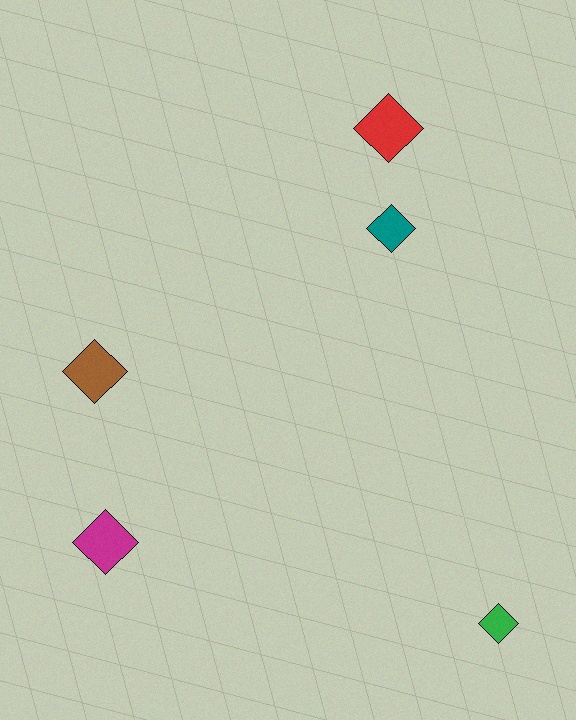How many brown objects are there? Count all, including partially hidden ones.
There is 1 brown object.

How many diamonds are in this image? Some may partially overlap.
There are 5 diamonds.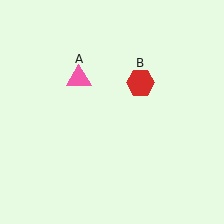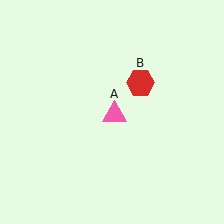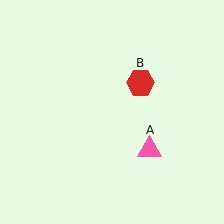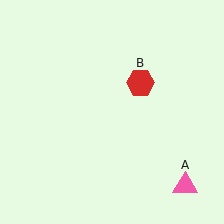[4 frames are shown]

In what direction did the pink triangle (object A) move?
The pink triangle (object A) moved down and to the right.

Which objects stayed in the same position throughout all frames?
Red hexagon (object B) remained stationary.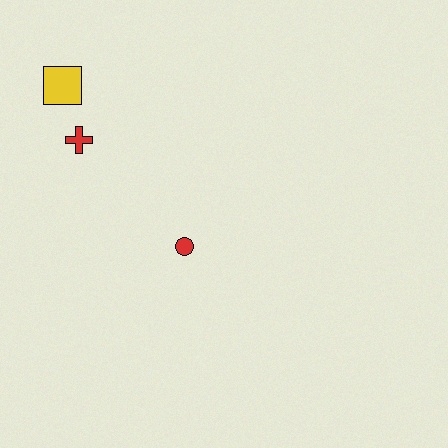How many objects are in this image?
There are 3 objects.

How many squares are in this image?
There is 1 square.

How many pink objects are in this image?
There are no pink objects.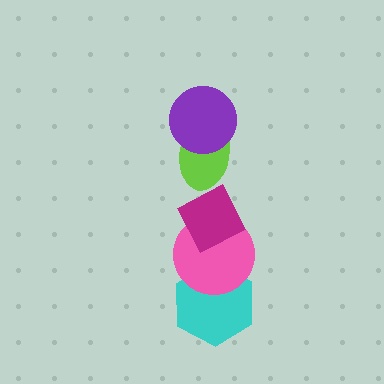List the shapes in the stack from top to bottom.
From top to bottom: the purple circle, the lime ellipse, the magenta diamond, the pink circle, the cyan hexagon.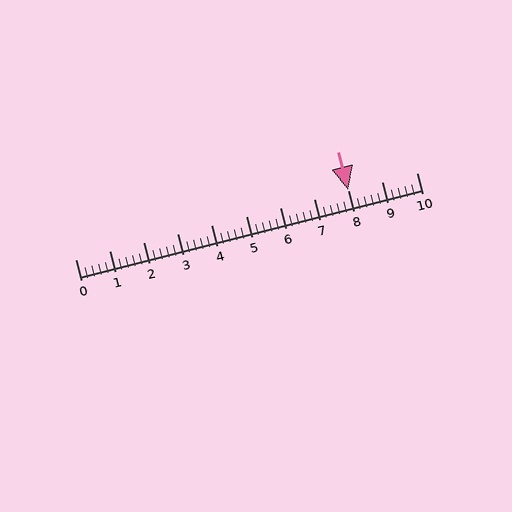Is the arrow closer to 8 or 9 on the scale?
The arrow is closer to 8.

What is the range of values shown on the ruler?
The ruler shows values from 0 to 10.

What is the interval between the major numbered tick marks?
The major tick marks are spaced 1 units apart.